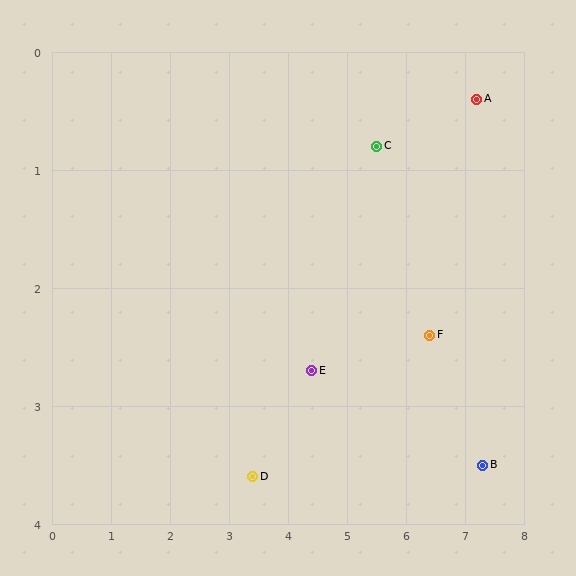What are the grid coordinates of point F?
Point F is at approximately (6.4, 2.4).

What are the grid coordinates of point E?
Point E is at approximately (4.4, 2.7).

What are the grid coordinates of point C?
Point C is at approximately (5.5, 0.8).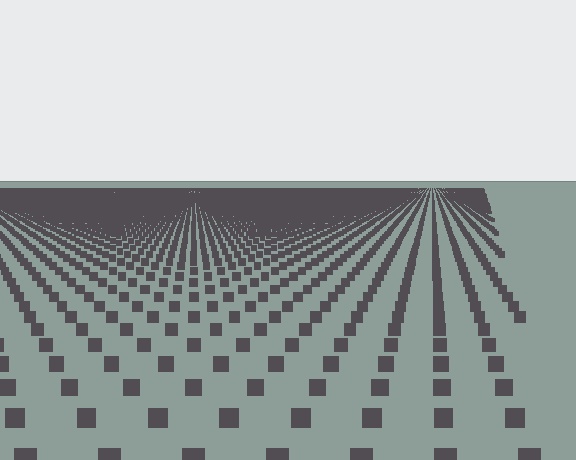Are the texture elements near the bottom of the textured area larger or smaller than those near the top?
Larger. Near the bottom, elements are closer to the viewer and appear at a bigger on-screen size.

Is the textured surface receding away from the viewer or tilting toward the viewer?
The surface is receding away from the viewer. Texture elements get smaller and denser toward the top.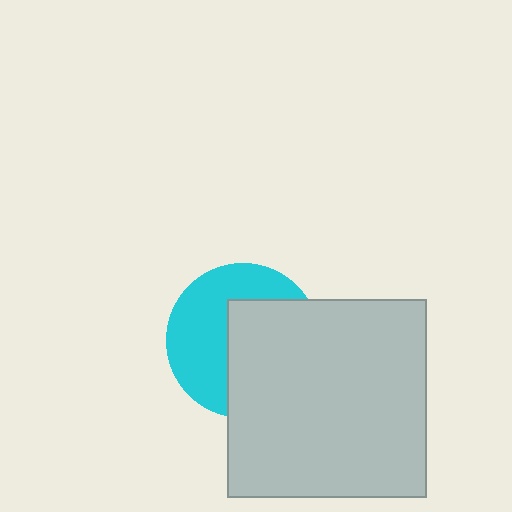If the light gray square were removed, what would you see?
You would see the complete cyan circle.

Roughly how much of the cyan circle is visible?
About half of it is visible (roughly 49%).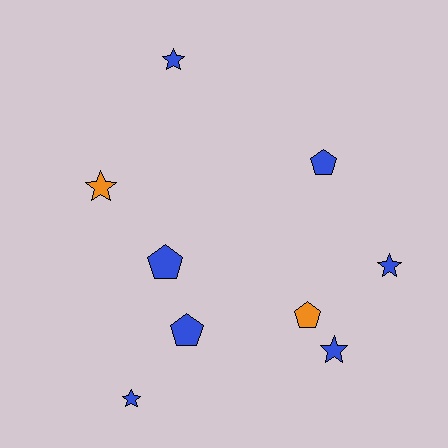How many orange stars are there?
There is 1 orange star.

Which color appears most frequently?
Blue, with 7 objects.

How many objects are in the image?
There are 9 objects.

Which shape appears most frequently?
Star, with 5 objects.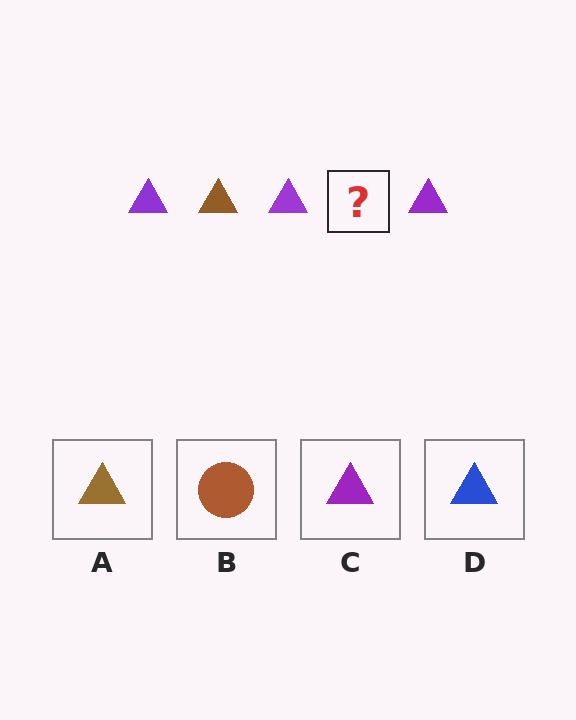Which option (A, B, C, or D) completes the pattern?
A.